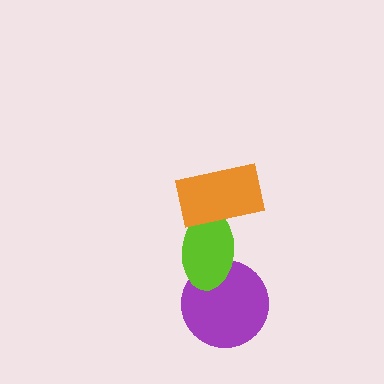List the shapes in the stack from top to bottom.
From top to bottom: the orange rectangle, the lime ellipse, the purple circle.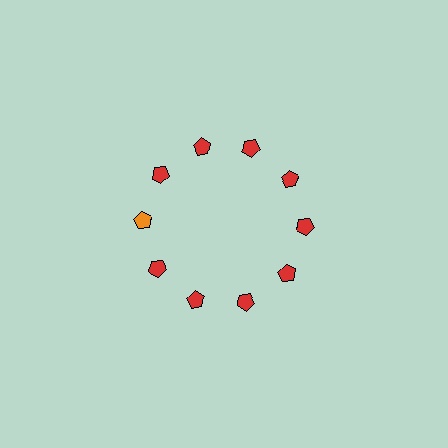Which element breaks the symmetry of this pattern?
The orange pentagon at roughly the 9 o'clock position breaks the symmetry. All other shapes are red pentagons.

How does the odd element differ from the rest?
It has a different color: orange instead of red.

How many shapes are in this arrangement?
There are 10 shapes arranged in a ring pattern.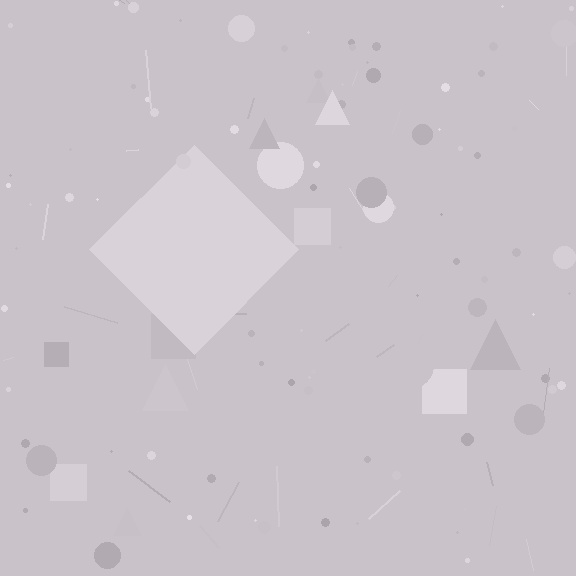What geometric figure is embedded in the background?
A diamond is embedded in the background.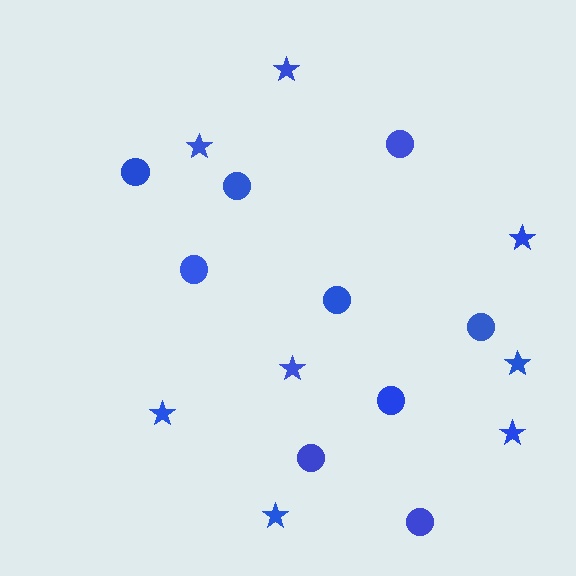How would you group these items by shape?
There are 2 groups: one group of stars (8) and one group of circles (9).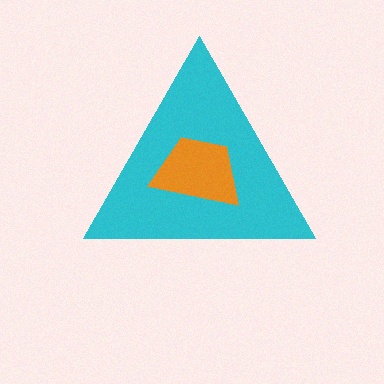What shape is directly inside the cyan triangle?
The orange trapezoid.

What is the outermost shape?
The cyan triangle.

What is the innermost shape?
The orange trapezoid.